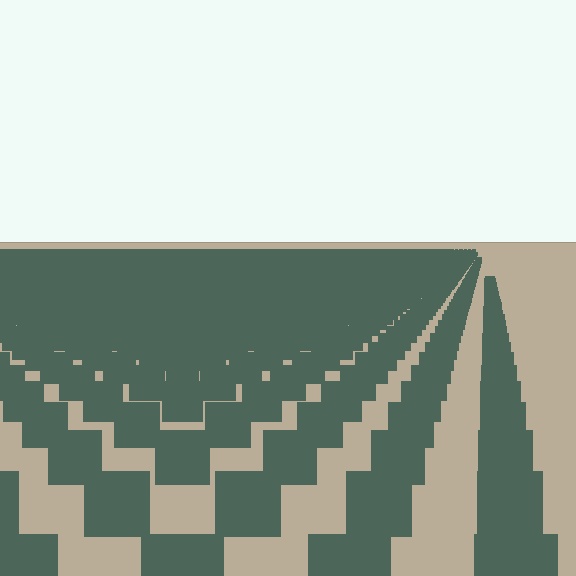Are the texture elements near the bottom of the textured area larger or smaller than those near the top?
Larger. Near the bottom, elements are closer to the viewer and appear at a bigger on-screen size.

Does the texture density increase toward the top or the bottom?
Density increases toward the top.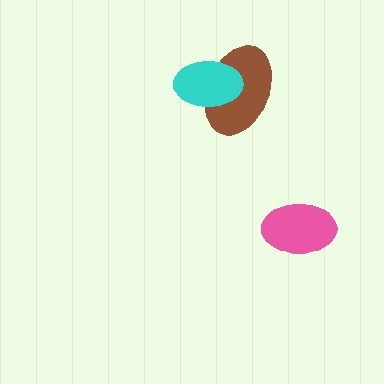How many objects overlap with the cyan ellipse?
1 object overlaps with the cyan ellipse.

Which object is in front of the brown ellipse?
The cyan ellipse is in front of the brown ellipse.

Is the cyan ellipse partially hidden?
No, no other shape covers it.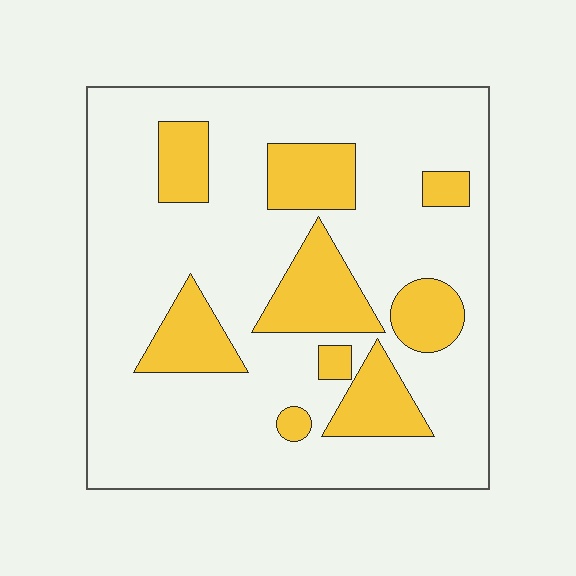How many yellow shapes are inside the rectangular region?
9.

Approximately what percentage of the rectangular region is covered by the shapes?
Approximately 25%.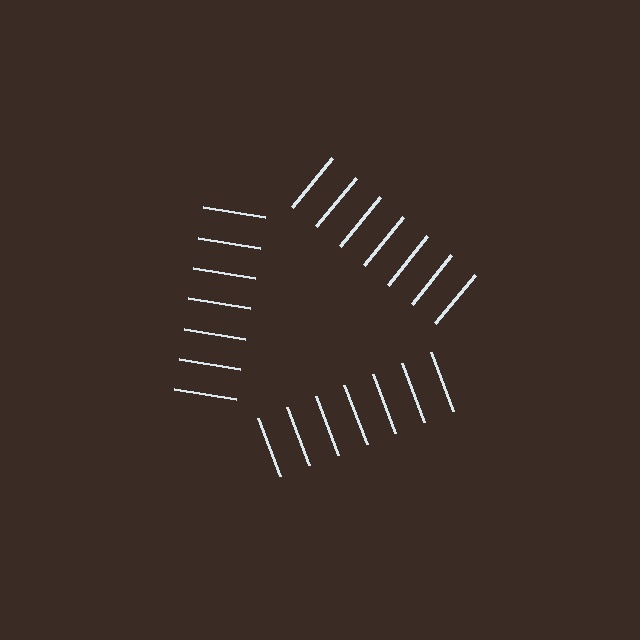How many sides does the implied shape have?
3 sides — the line-ends trace a triangle.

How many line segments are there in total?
21 — 7 along each of the 3 edges.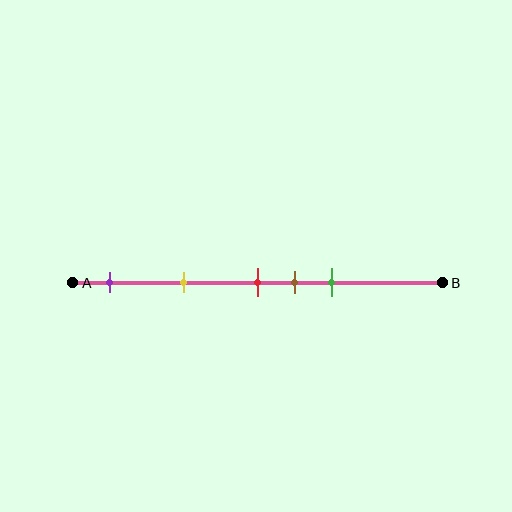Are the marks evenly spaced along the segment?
No, the marks are not evenly spaced.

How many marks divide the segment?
There are 5 marks dividing the segment.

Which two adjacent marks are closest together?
The red and brown marks are the closest adjacent pair.